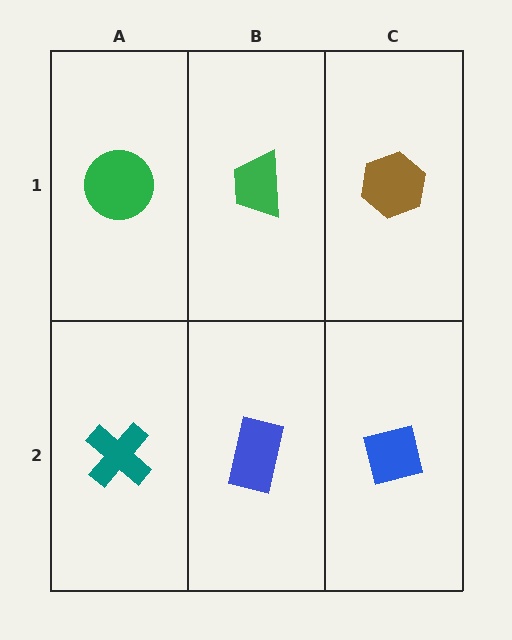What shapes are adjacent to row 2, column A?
A green circle (row 1, column A), a blue rectangle (row 2, column B).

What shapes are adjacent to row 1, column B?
A blue rectangle (row 2, column B), a green circle (row 1, column A), a brown hexagon (row 1, column C).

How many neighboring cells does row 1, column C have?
2.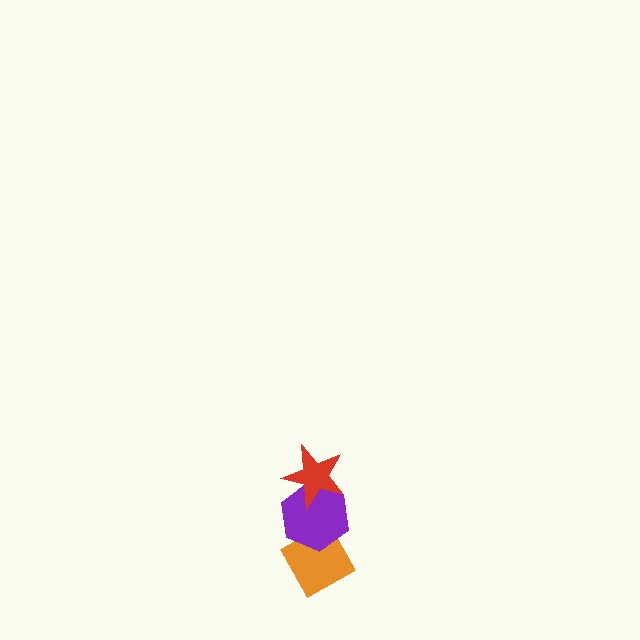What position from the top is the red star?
The red star is 1st from the top.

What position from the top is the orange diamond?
The orange diamond is 3rd from the top.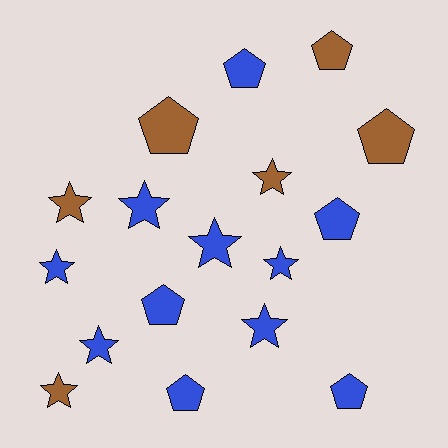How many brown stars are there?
There are 3 brown stars.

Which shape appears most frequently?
Star, with 9 objects.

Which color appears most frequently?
Blue, with 11 objects.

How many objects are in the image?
There are 17 objects.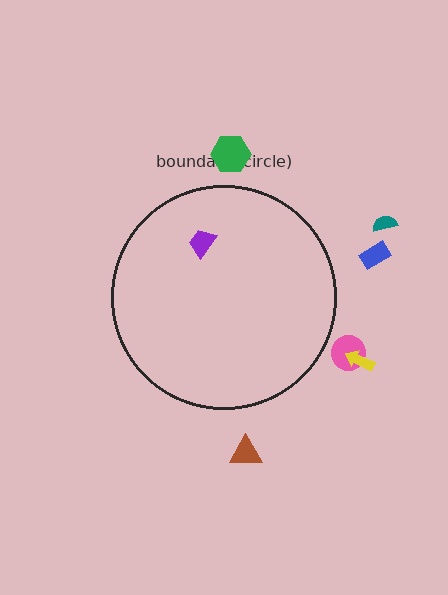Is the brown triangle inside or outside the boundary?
Outside.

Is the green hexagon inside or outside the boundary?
Outside.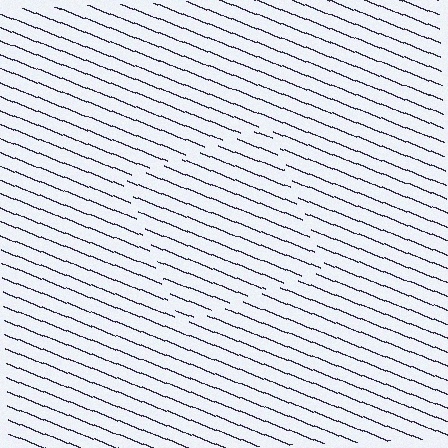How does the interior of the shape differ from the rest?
The interior of the shape contains the same grating, shifted by half a period — the contour is defined by the phase discontinuity where line-ends from the inner and outer gratings abut.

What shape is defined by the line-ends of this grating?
An illusory square. The interior of the shape contains the same grating, shifted by half a period — the contour is defined by the phase discontinuity where line-ends from the inner and outer gratings abut.